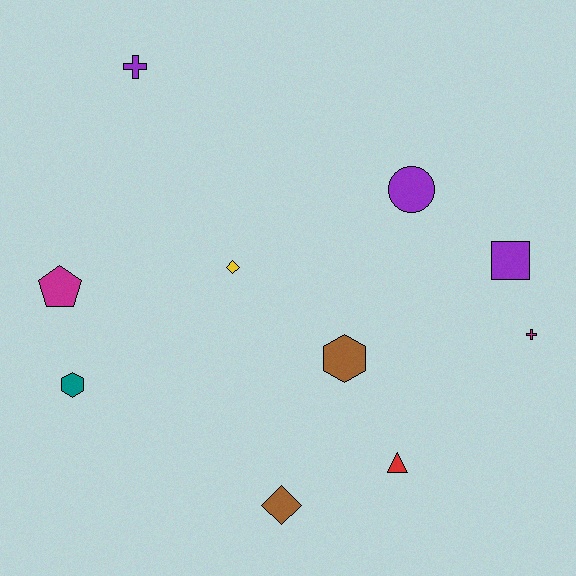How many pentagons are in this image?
There is 1 pentagon.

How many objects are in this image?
There are 10 objects.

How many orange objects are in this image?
There are no orange objects.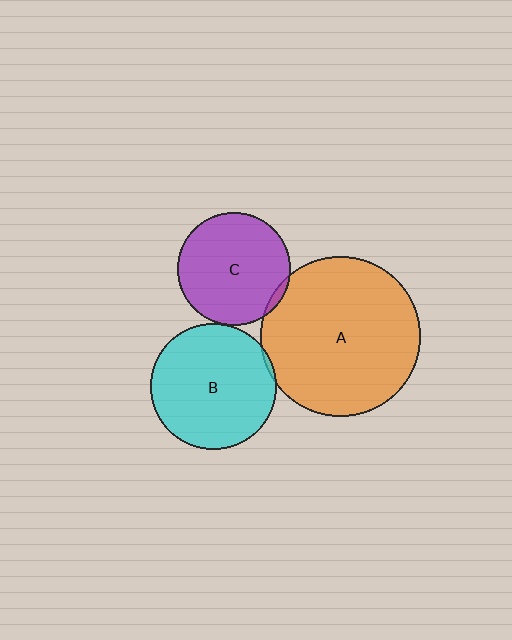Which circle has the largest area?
Circle A (orange).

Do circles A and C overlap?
Yes.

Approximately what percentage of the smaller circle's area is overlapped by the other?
Approximately 5%.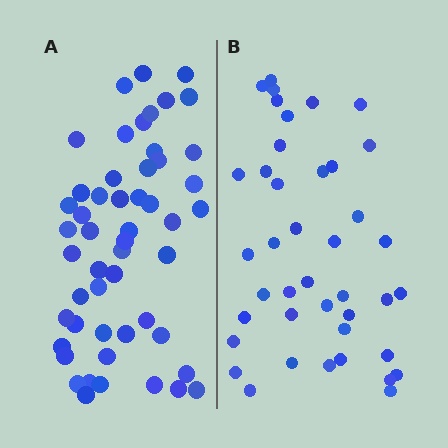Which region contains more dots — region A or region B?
Region A (the left region) has more dots.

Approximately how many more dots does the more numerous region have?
Region A has roughly 12 or so more dots than region B.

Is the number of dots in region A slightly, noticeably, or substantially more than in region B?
Region A has noticeably more, but not dramatically so. The ratio is roughly 1.3 to 1.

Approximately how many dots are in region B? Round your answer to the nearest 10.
About 40 dots. (The exact count is 41, which rounds to 40.)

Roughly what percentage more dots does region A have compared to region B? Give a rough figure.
About 25% more.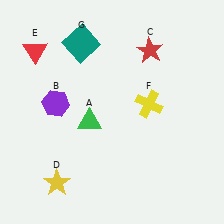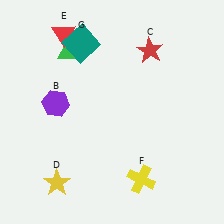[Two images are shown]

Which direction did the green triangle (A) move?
The green triangle (A) moved up.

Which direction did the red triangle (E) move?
The red triangle (E) moved right.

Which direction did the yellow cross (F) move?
The yellow cross (F) moved down.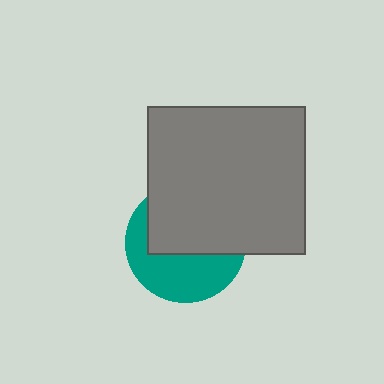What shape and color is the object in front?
The object in front is a gray rectangle.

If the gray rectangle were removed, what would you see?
You would see the complete teal circle.